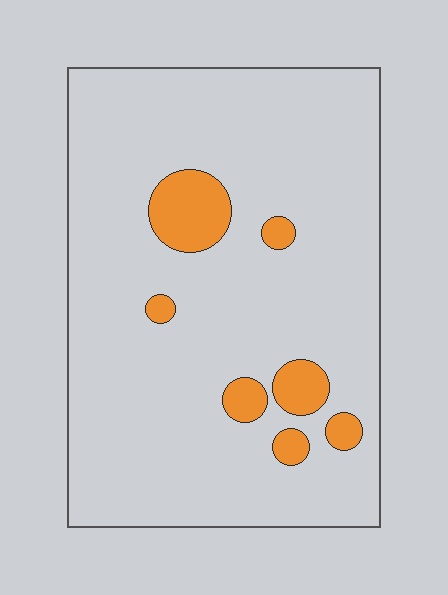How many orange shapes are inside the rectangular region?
7.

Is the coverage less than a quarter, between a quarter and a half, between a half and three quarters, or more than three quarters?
Less than a quarter.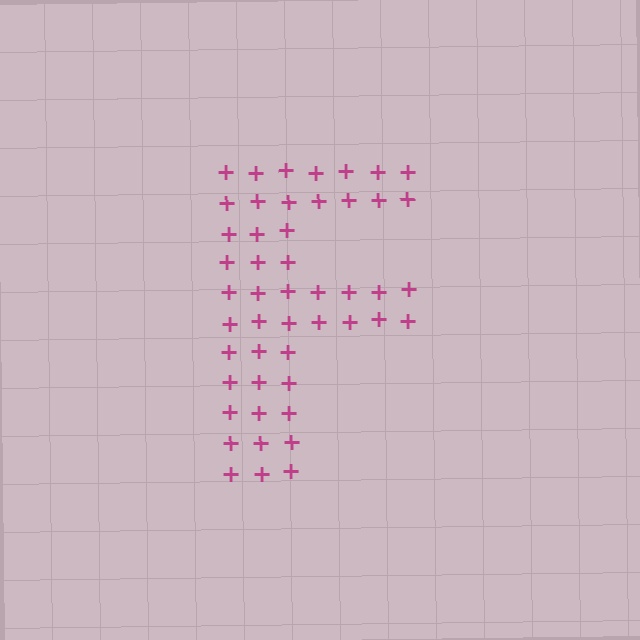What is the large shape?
The large shape is the letter F.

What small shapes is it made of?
It is made of small plus signs.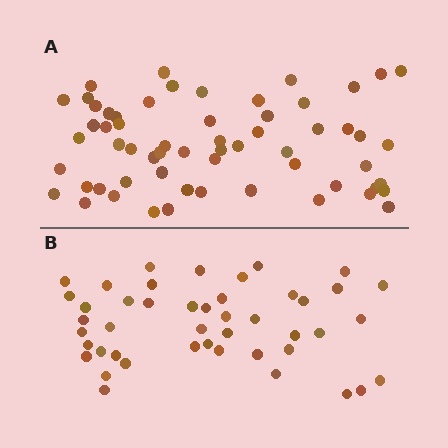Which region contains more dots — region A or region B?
Region A (the top region) has more dots.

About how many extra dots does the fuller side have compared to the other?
Region A has approximately 15 more dots than region B.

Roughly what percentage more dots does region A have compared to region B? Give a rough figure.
About 35% more.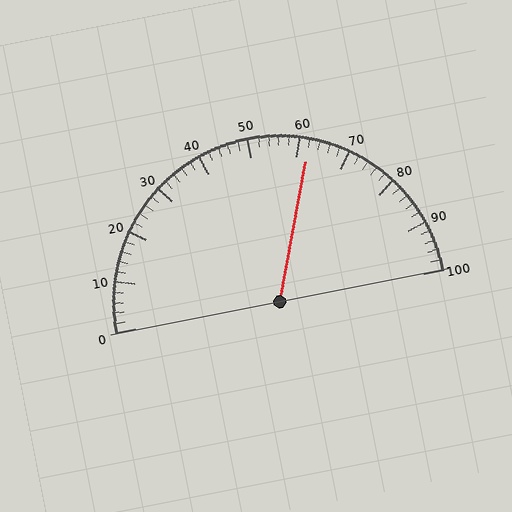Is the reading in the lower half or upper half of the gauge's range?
The reading is in the upper half of the range (0 to 100).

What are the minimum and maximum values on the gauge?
The gauge ranges from 0 to 100.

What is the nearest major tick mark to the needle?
The nearest major tick mark is 60.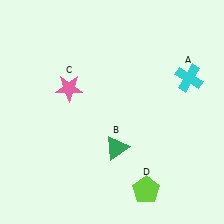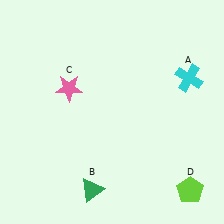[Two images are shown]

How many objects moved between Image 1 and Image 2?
2 objects moved between the two images.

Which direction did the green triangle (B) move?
The green triangle (B) moved down.